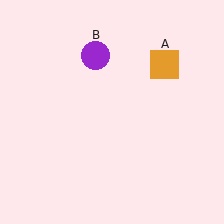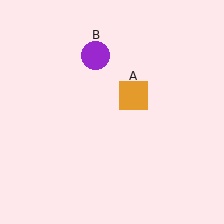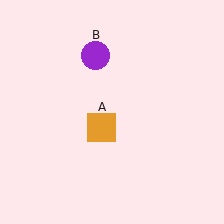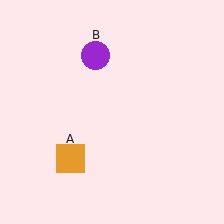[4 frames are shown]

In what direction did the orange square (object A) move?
The orange square (object A) moved down and to the left.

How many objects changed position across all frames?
1 object changed position: orange square (object A).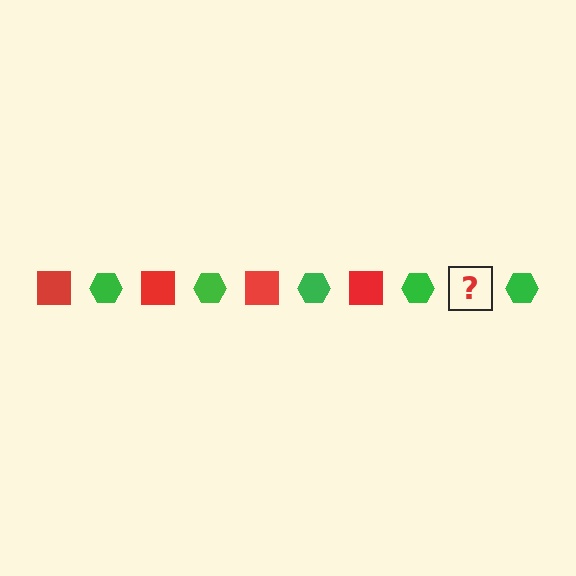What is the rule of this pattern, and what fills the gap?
The rule is that the pattern alternates between red square and green hexagon. The gap should be filled with a red square.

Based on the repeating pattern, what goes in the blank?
The blank should be a red square.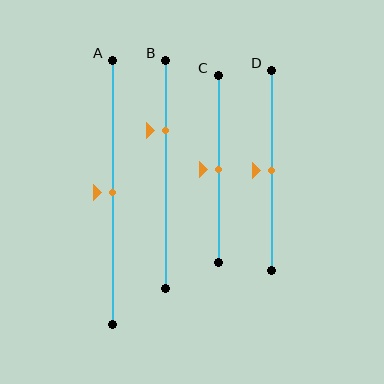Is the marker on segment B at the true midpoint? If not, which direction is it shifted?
No, the marker on segment B is shifted upward by about 19% of the segment length.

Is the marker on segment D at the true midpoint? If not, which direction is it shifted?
Yes, the marker on segment D is at the true midpoint.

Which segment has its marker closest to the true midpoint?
Segment A has its marker closest to the true midpoint.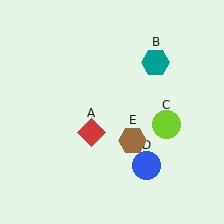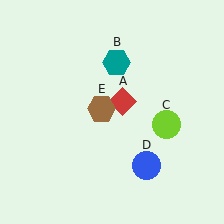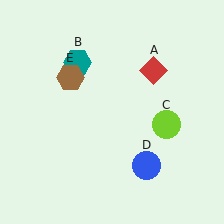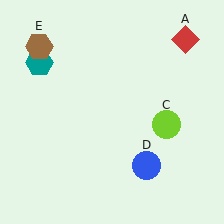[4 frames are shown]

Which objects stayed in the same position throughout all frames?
Lime circle (object C) and blue circle (object D) remained stationary.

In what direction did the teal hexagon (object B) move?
The teal hexagon (object B) moved left.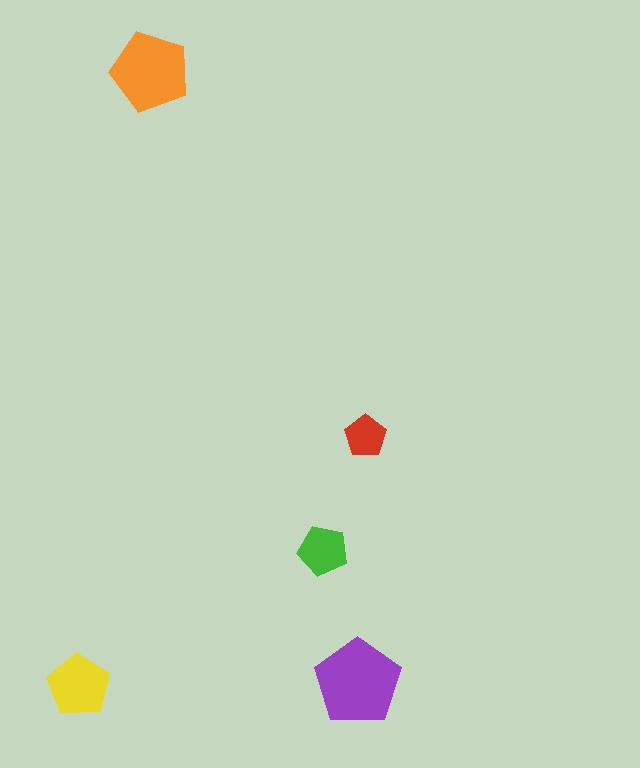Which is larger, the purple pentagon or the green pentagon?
The purple one.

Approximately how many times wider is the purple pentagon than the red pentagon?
About 2 times wider.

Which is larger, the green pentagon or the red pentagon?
The green one.